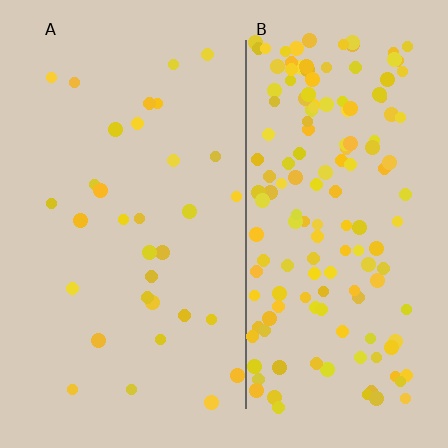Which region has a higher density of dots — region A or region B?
B (the right).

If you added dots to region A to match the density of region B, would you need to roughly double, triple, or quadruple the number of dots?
Approximately quadruple.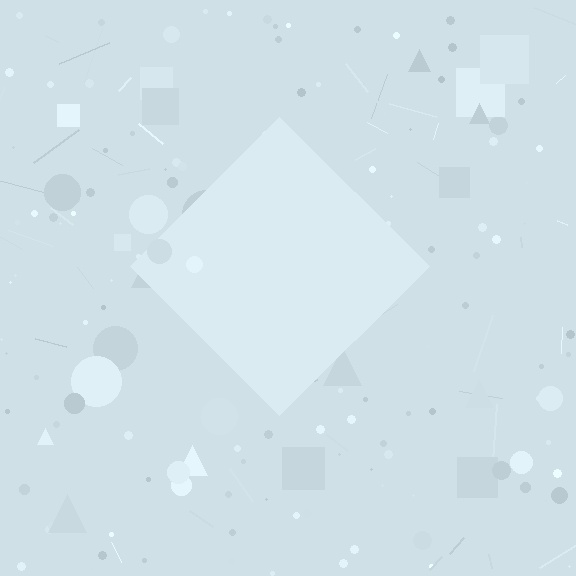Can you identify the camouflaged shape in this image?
The camouflaged shape is a diamond.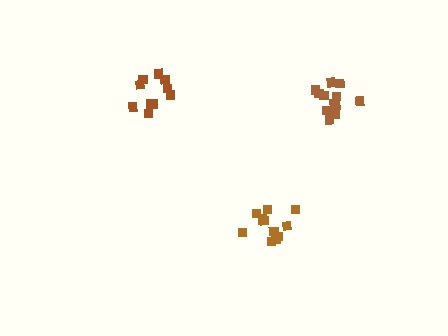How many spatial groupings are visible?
There are 3 spatial groupings.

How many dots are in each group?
Group 1: 10 dots, Group 2: 11 dots, Group 3: 12 dots (33 total).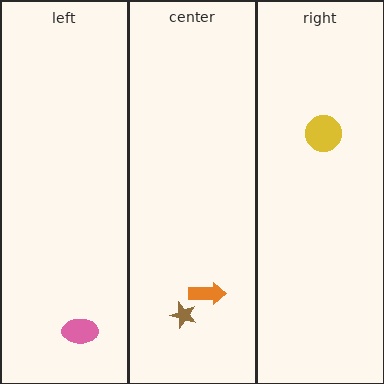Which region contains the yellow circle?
The right region.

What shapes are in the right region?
The yellow circle.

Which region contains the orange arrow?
The center region.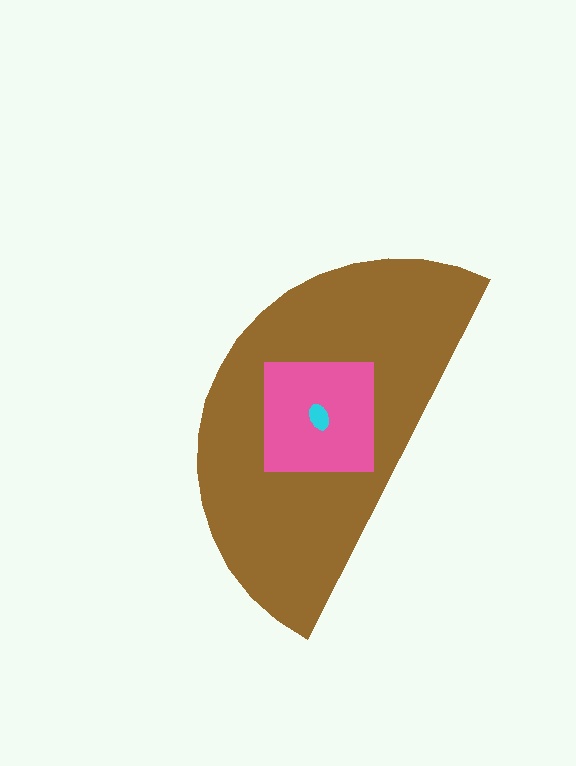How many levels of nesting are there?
3.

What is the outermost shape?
The brown semicircle.